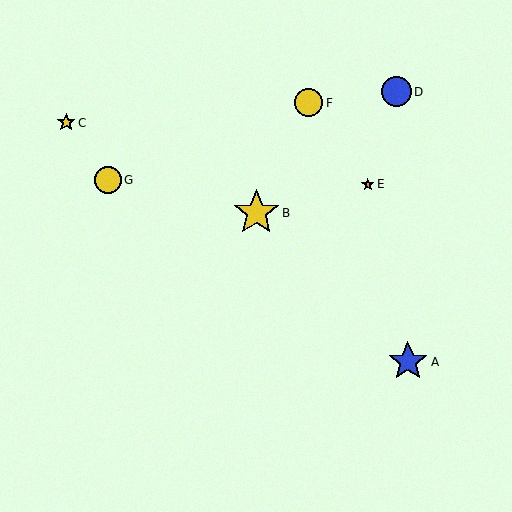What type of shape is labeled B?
Shape B is a yellow star.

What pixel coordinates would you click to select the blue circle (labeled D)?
Click at (396, 92) to select the blue circle D.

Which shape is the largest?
The yellow star (labeled B) is the largest.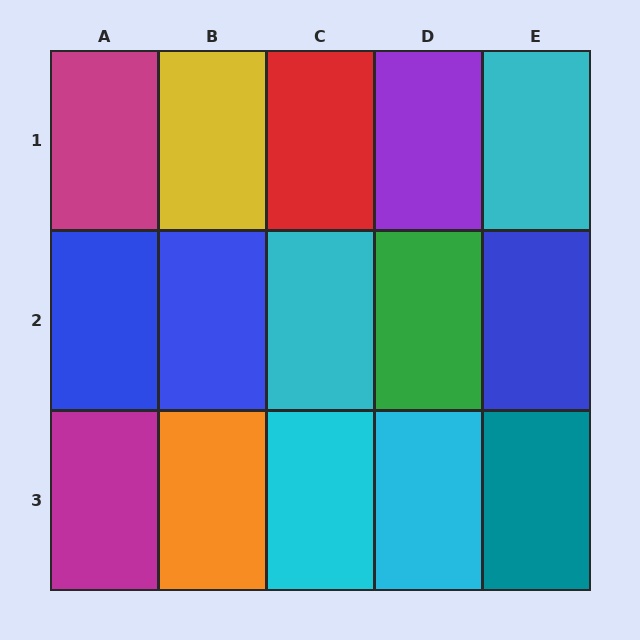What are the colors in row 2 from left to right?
Blue, blue, cyan, green, blue.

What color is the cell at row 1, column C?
Red.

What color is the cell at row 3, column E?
Teal.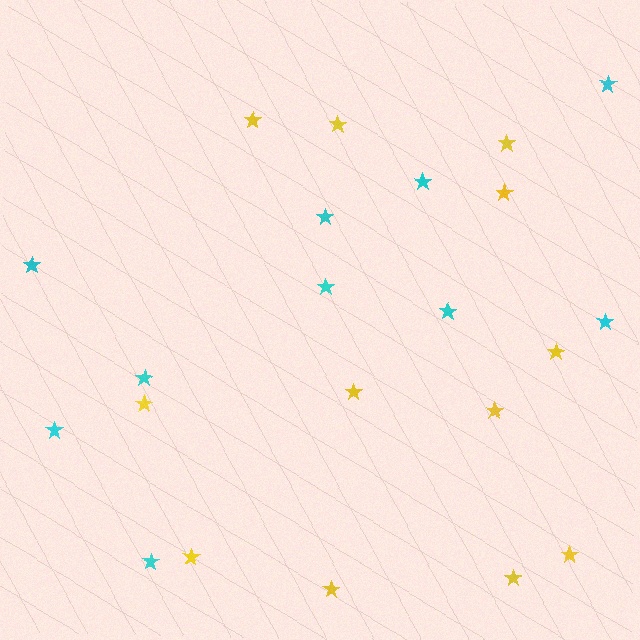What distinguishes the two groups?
There are 2 groups: one group of yellow stars (12) and one group of cyan stars (10).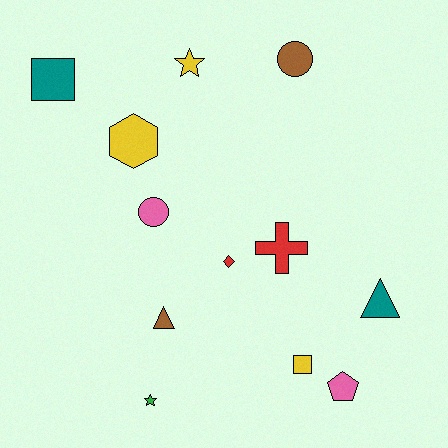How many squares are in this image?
There are 2 squares.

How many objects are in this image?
There are 12 objects.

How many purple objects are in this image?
There are no purple objects.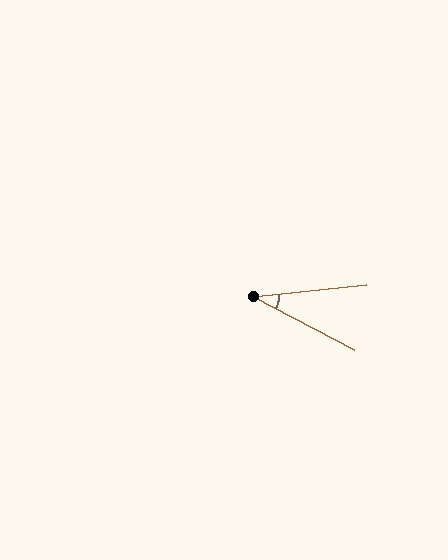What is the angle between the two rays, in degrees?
Approximately 34 degrees.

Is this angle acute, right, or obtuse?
It is acute.